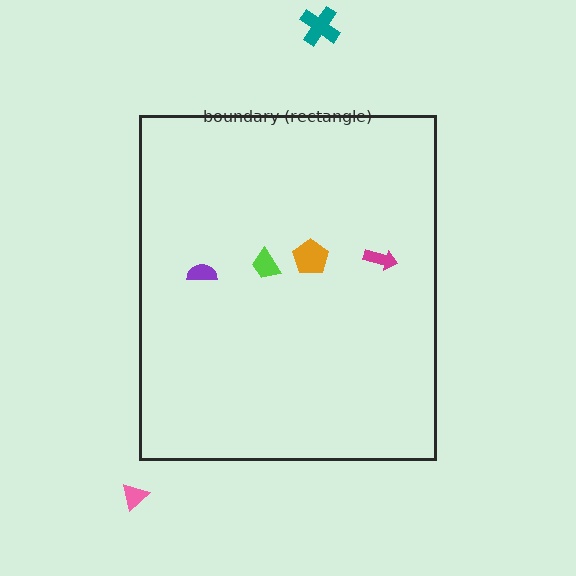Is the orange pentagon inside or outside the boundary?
Inside.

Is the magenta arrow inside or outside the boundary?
Inside.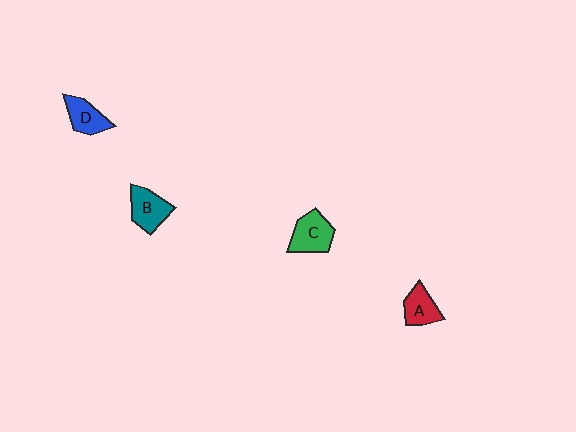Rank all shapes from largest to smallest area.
From largest to smallest: C (green), B (teal), D (blue), A (red).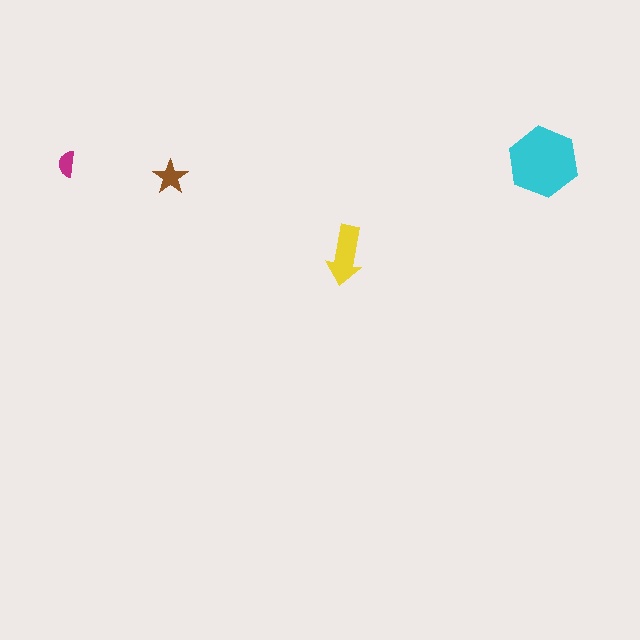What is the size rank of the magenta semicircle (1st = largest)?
4th.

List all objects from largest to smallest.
The cyan hexagon, the yellow arrow, the brown star, the magenta semicircle.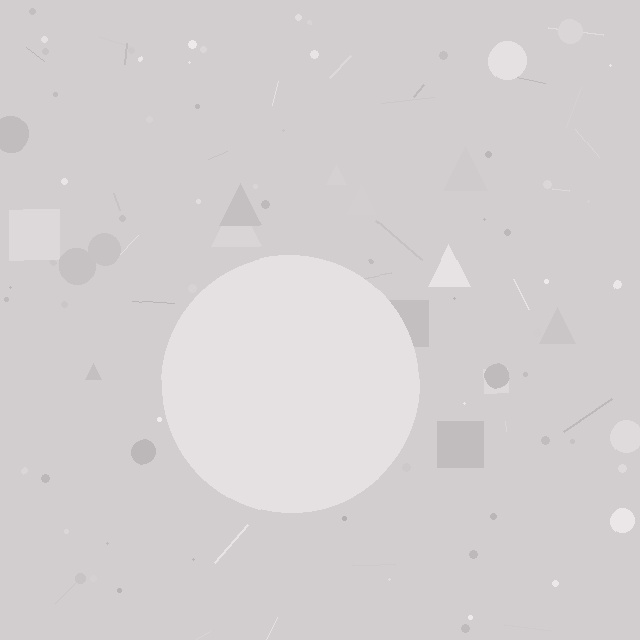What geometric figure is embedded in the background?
A circle is embedded in the background.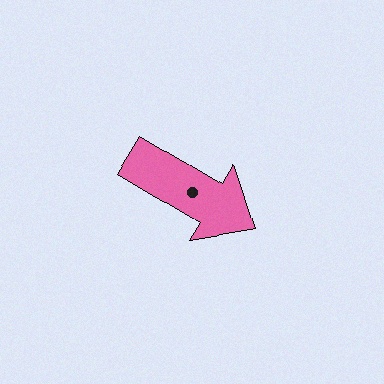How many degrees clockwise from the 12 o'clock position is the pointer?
Approximately 121 degrees.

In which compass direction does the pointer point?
Southeast.